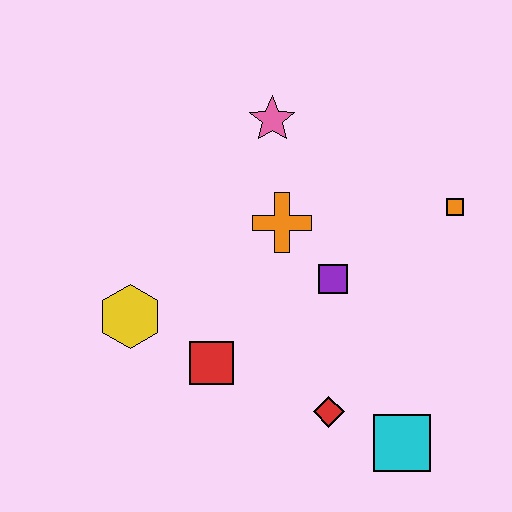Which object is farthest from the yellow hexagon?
The orange square is farthest from the yellow hexagon.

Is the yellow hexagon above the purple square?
No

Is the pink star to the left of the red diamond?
Yes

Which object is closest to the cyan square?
The red diamond is closest to the cyan square.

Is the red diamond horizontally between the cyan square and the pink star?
Yes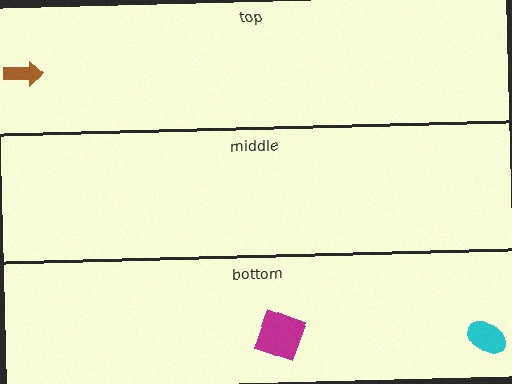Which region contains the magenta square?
The bottom region.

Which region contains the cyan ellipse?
The bottom region.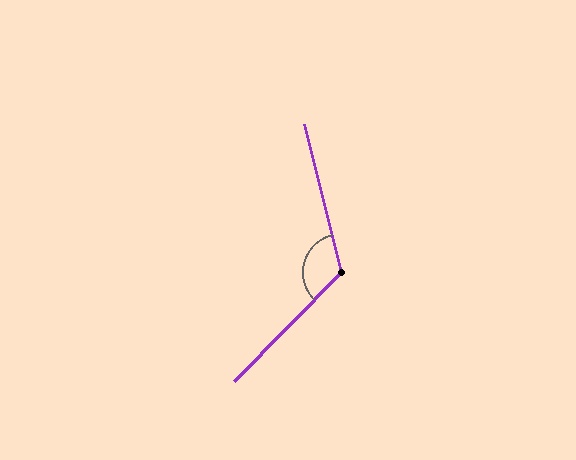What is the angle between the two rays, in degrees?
Approximately 122 degrees.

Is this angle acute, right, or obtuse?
It is obtuse.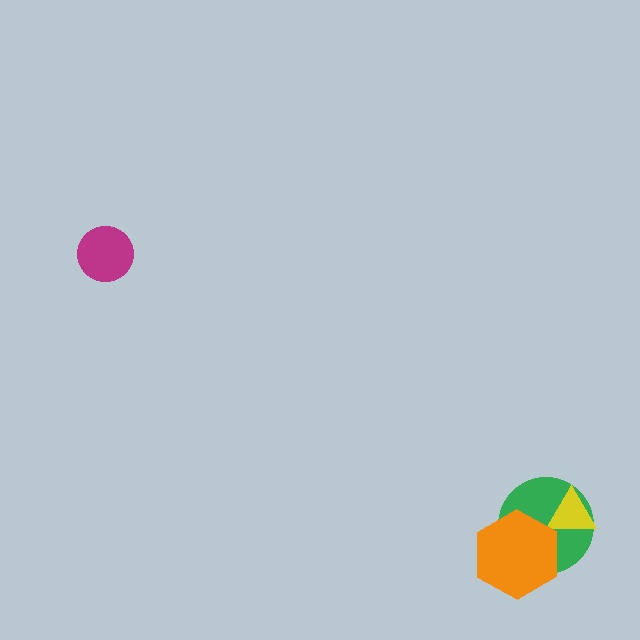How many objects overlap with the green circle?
2 objects overlap with the green circle.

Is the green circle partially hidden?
Yes, it is partially covered by another shape.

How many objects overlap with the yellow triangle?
1 object overlaps with the yellow triangle.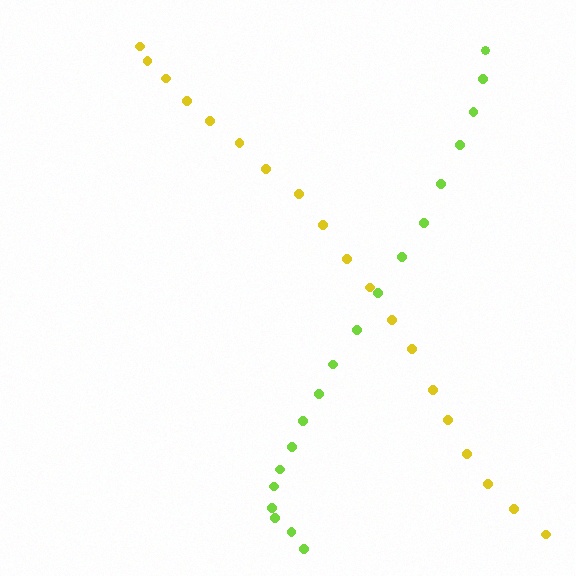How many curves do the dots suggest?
There are 2 distinct paths.